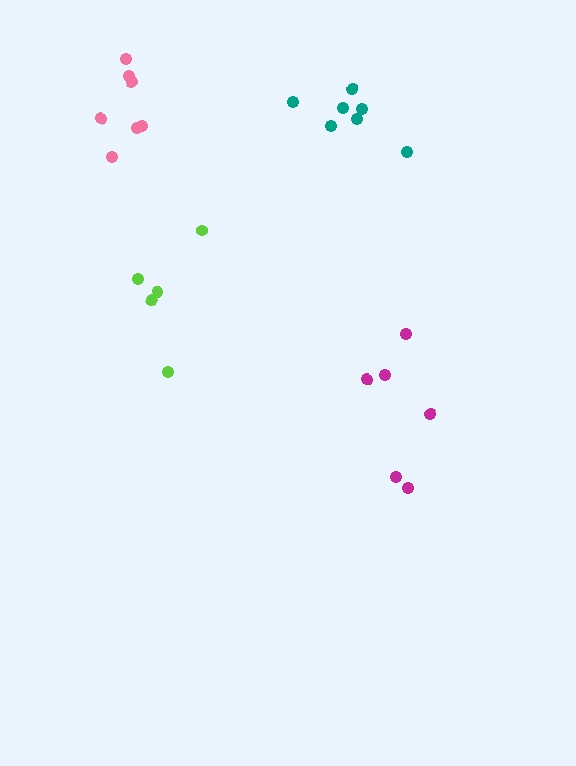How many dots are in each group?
Group 1: 5 dots, Group 2: 7 dots, Group 3: 6 dots, Group 4: 7 dots (25 total).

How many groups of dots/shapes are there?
There are 4 groups.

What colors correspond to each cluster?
The clusters are colored: lime, teal, magenta, pink.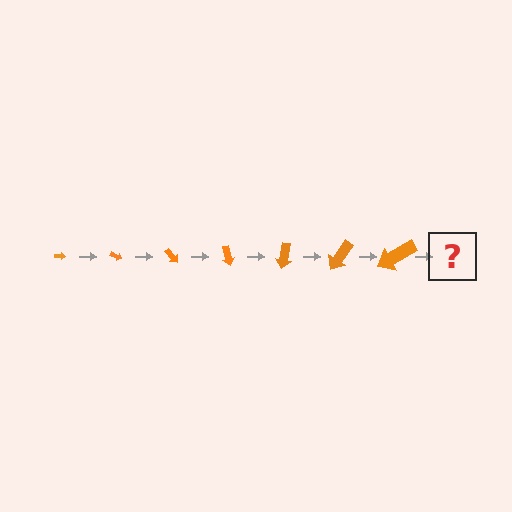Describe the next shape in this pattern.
It should be an arrow, larger than the previous one and rotated 175 degrees from the start.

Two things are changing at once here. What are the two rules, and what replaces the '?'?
The two rules are that the arrow grows larger each step and it rotates 25 degrees each step. The '?' should be an arrow, larger than the previous one and rotated 175 degrees from the start.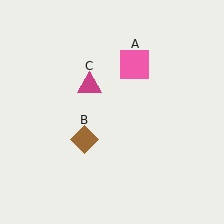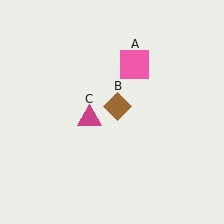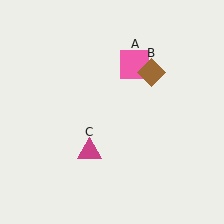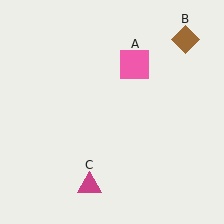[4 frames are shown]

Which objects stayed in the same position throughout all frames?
Pink square (object A) remained stationary.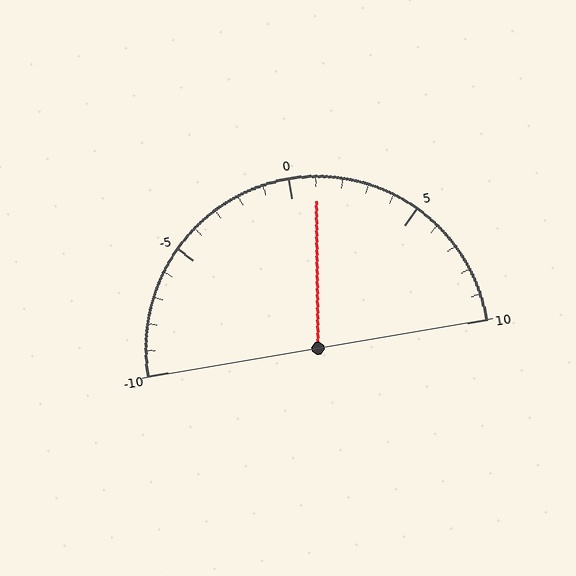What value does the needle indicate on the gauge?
The needle indicates approximately 1.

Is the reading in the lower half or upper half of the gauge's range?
The reading is in the upper half of the range (-10 to 10).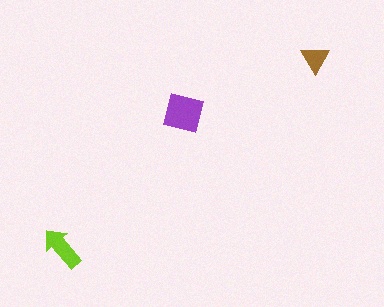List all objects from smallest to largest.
The brown triangle, the lime arrow, the purple square.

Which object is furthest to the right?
The brown triangle is rightmost.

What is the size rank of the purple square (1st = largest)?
1st.